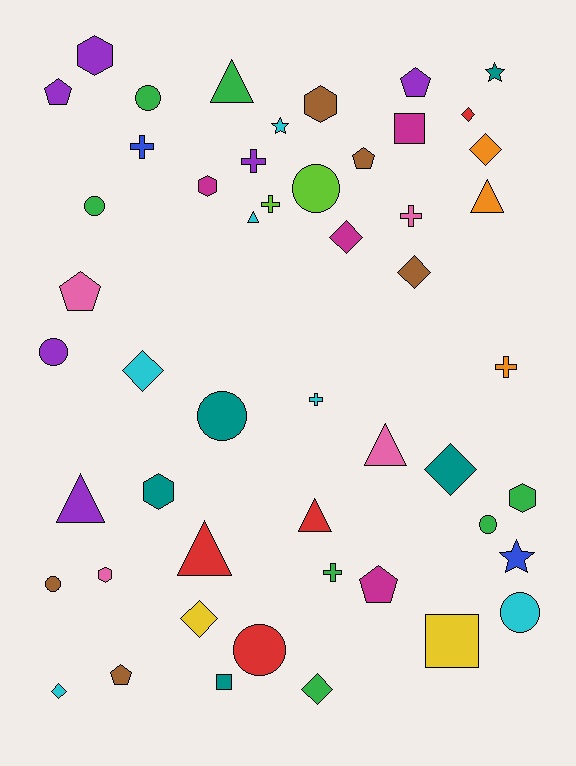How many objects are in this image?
There are 50 objects.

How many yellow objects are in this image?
There are 2 yellow objects.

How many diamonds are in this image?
There are 9 diamonds.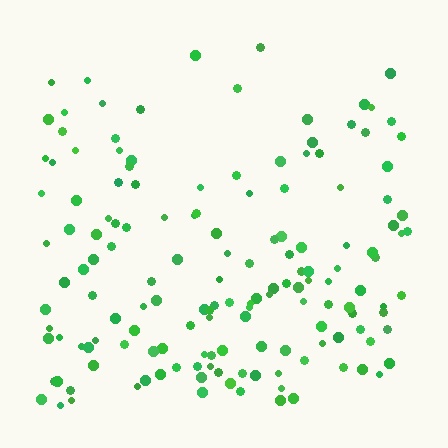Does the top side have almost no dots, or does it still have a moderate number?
Still a moderate number, just noticeably fewer than the bottom.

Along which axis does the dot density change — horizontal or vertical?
Vertical.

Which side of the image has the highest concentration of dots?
The bottom.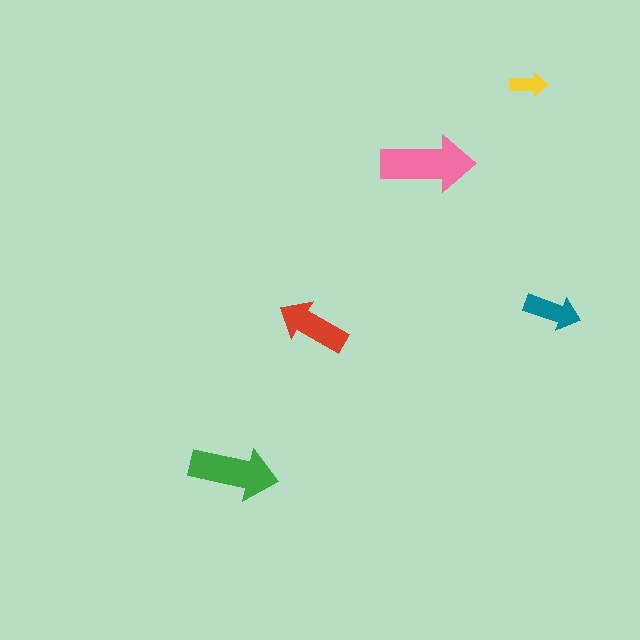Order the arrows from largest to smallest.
the pink one, the green one, the red one, the teal one, the yellow one.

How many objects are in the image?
There are 5 objects in the image.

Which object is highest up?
The yellow arrow is topmost.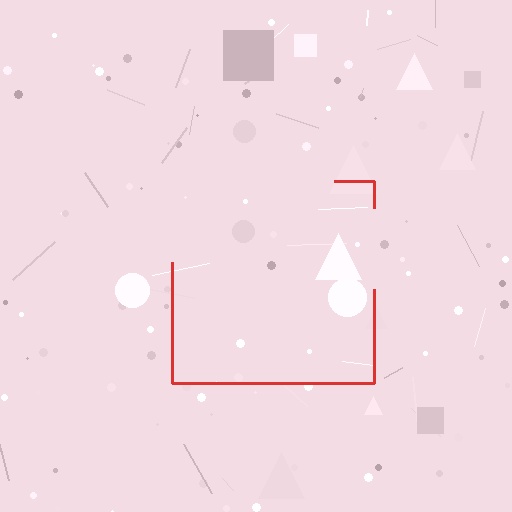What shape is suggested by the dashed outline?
The dashed outline suggests a square.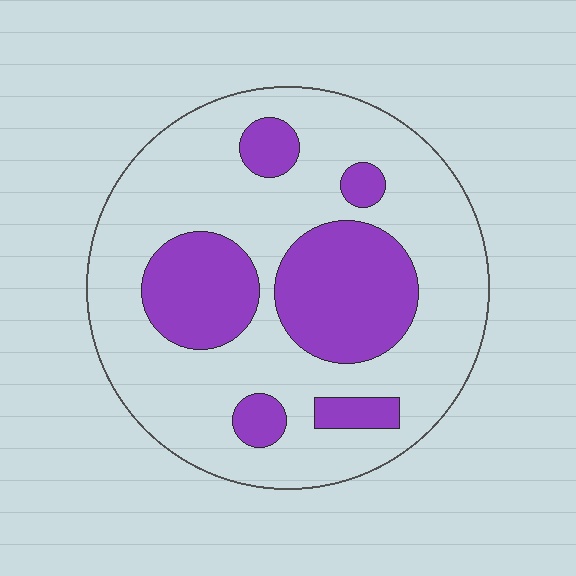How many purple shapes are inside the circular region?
6.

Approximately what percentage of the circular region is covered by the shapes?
Approximately 30%.